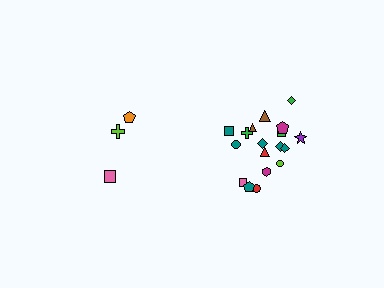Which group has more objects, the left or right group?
The right group.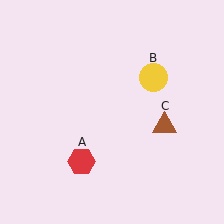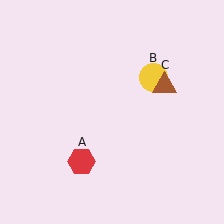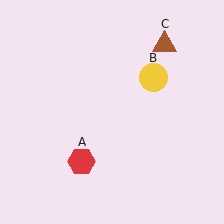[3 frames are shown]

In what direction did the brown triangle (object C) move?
The brown triangle (object C) moved up.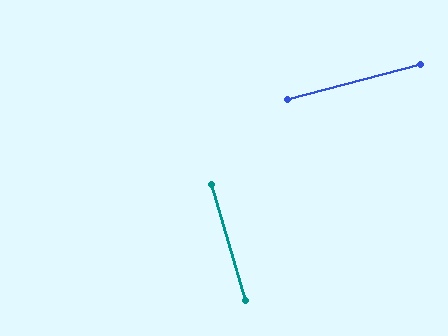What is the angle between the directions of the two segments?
Approximately 88 degrees.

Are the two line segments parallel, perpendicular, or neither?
Perpendicular — they meet at approximately 88°.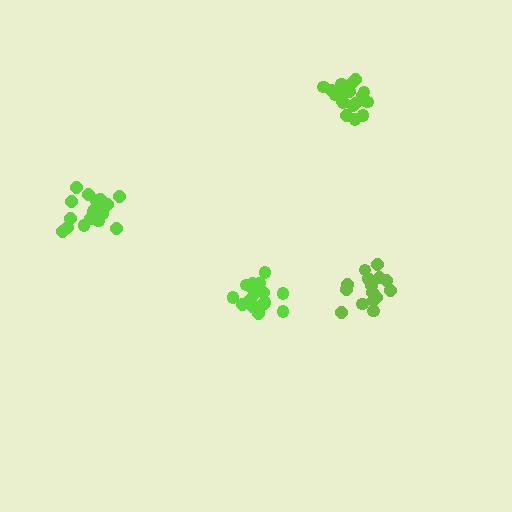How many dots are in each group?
Group 1: 18 dots, Group 2: 15 dots, Group 3: 20 dots, Group 4: 19 dots (72 total).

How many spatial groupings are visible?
There are 4 spatial groupings.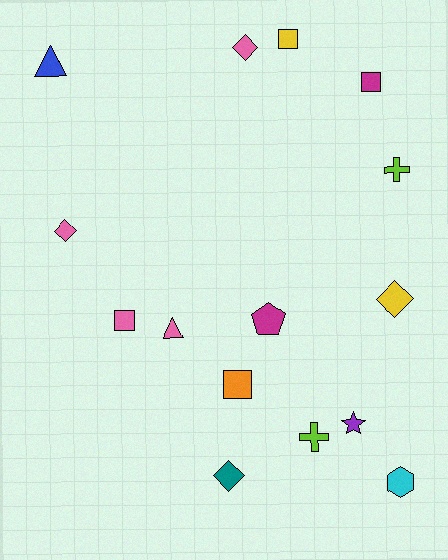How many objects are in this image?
There are 15 objects.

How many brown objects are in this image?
There are no brown objects.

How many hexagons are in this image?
There is 1 hexagon.